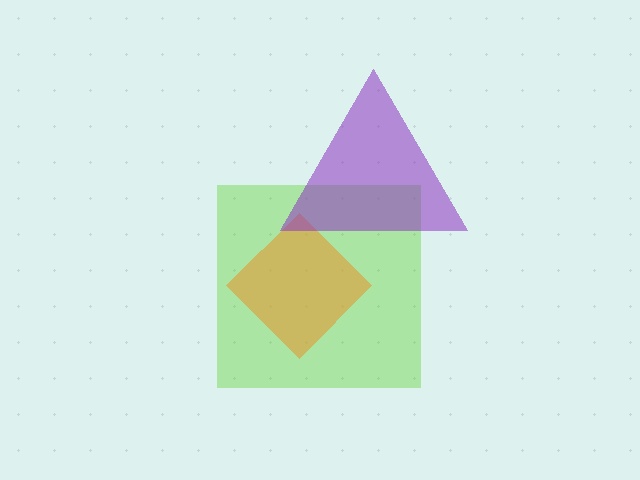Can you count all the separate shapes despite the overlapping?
Yes, there are 3 separate shapes.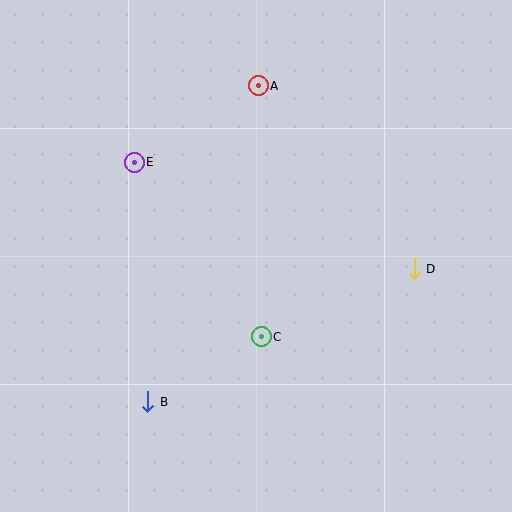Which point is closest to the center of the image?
Point C at (261, 337) is closest to the center.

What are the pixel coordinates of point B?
Point B is at (148, 402).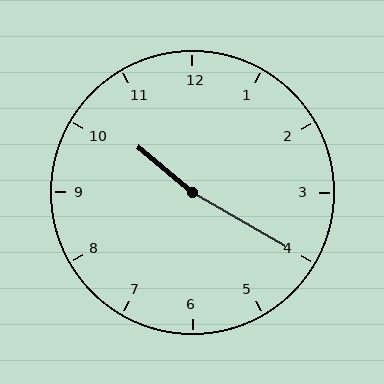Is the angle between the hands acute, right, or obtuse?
It is obtuse.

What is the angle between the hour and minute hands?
Approximately 170 degrees.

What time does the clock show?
10:20.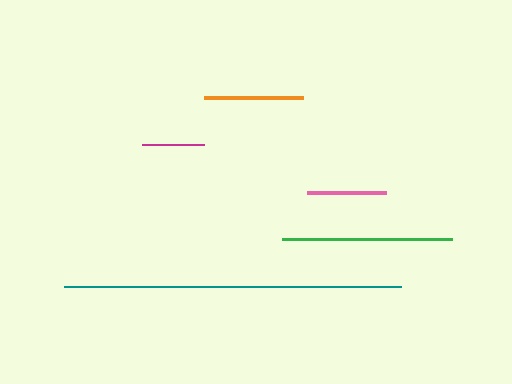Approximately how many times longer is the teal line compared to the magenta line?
The teal line is approximately 5.4 times the length of the magenta line.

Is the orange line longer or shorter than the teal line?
The teal line is longer than the orange line.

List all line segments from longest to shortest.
From longest to shortest: teal, green, orange, pink, magenta.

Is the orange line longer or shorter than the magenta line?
The orange line is longer than the magenta line.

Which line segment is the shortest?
The magenta line is the shortest at approximately 62 pixels.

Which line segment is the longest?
The teal line is the longest at approximately 336 pixels.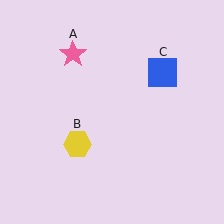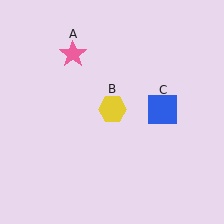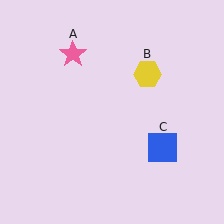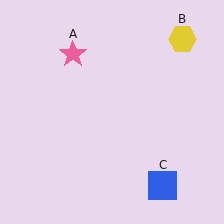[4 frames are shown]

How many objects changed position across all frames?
2 objects changed position: yellow hexagon (object B), blue square (object C).